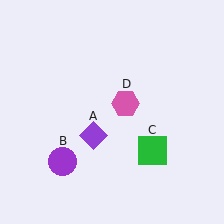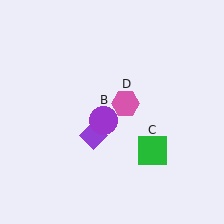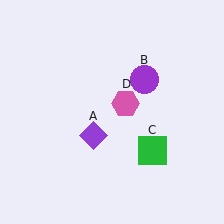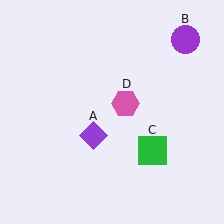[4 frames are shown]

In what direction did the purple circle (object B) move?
The purple circle (object B) moved up and to the right.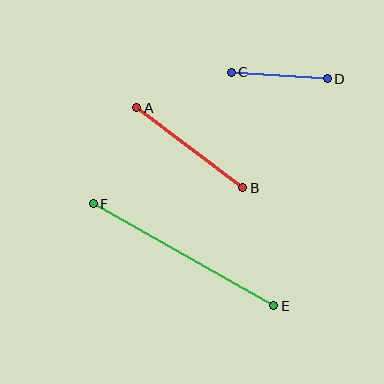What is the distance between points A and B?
The distance is approximately 133 pixels.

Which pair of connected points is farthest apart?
Points E and F are farthest apart.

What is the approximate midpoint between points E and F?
The midpoint is at approximately (183, 255) pixels.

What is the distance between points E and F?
The distance is approximately 208 pixels.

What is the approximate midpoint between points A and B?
The midpoint is at approximately (190, 148) pixels.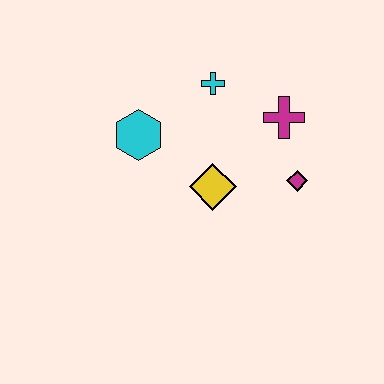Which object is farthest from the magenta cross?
The cyan hexagon is farthest from the magenta cross.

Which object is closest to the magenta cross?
The magenta diamond is closest to the magenta cross.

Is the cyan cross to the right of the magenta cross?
No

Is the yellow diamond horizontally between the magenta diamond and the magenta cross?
No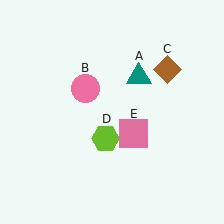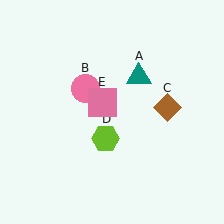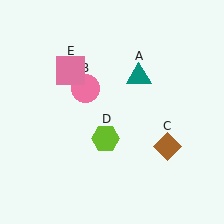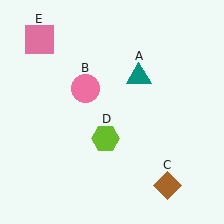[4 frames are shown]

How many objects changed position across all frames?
2 objects changed position: brown diamond (object C), pink square (object E).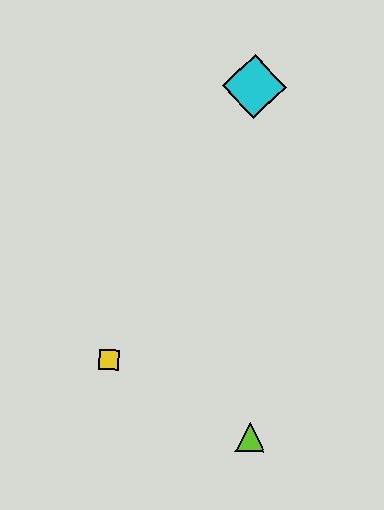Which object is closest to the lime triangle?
The yellow square is closest to the lime triangle.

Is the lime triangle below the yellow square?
Yes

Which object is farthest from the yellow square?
The cyan diamond is farthest from the yellow square.